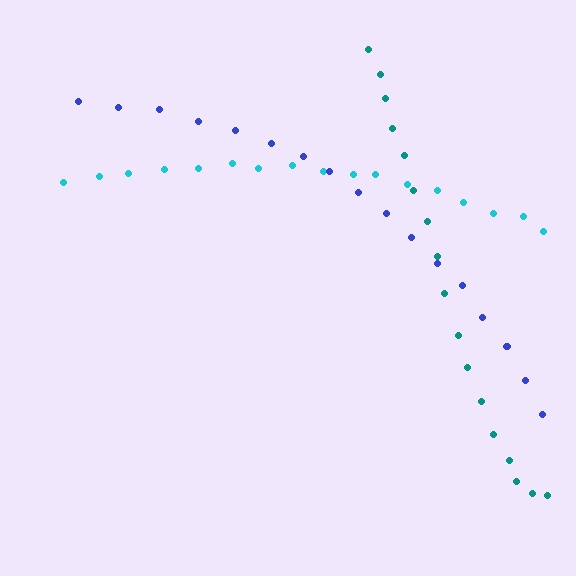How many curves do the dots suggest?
There are 3 distinct paths.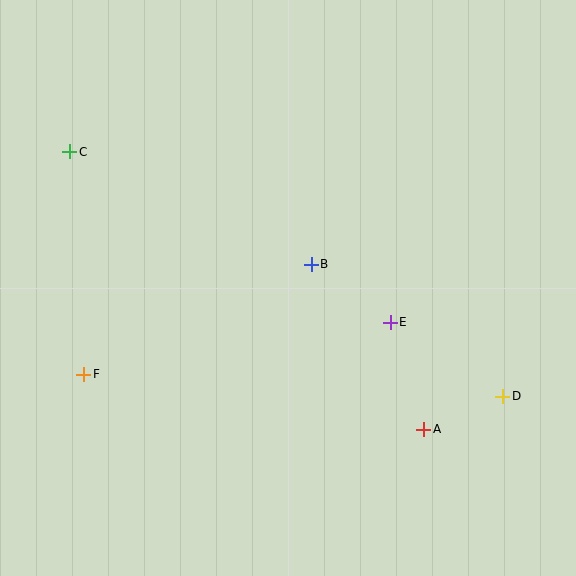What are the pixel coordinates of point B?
Point B is at (311, 264).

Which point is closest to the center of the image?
Point B at (311, 264) is closest to the center.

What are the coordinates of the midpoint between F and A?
The midpoint between F and A is at (254, 402).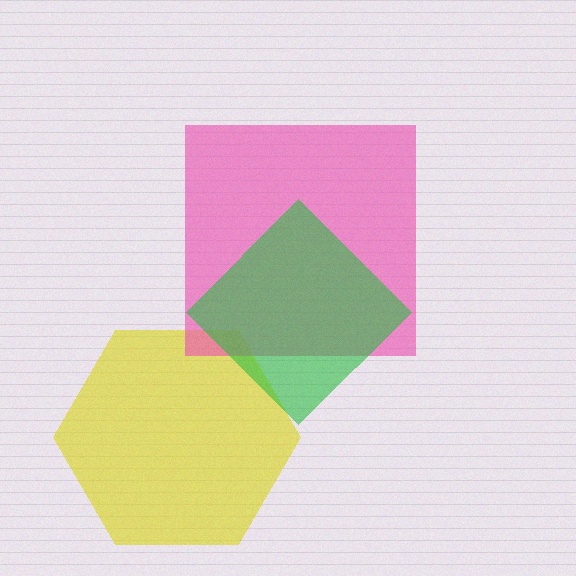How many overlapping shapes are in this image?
There are 3 overlapping shapes in the image.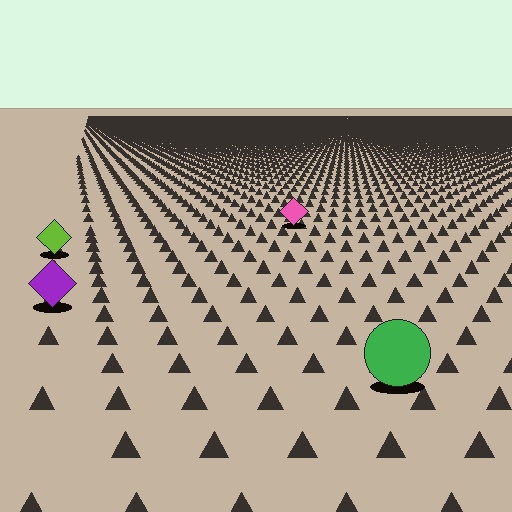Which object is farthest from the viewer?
The pink diamond is farthest from the viewer. It appears smaller and the ground texture around it is denser.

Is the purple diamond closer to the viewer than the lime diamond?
Yes. The purple diamond is closer — you can tell from the texture gradient: the ground texture is coarser near it.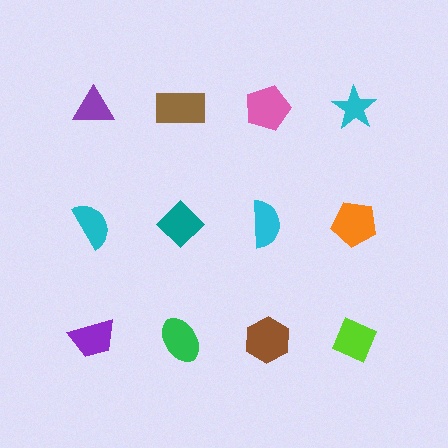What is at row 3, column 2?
A green ellipse.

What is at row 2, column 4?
An orange pentagon.